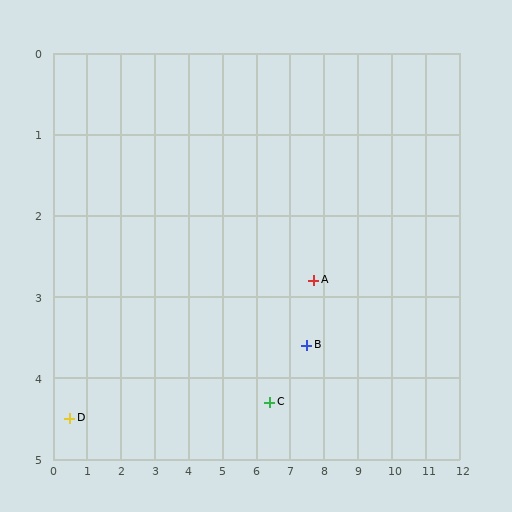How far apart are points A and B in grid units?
Points A and B are about 0.8 grid units apart.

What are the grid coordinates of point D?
Point D is at approximately (0.5, 4.5).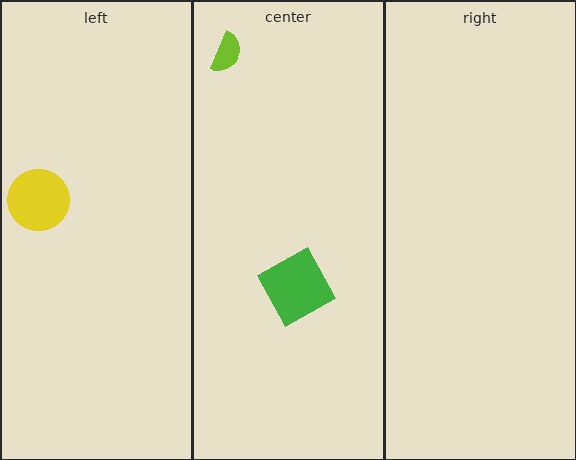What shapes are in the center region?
The lime semicircle, the green square.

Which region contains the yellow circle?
The left region.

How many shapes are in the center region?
2.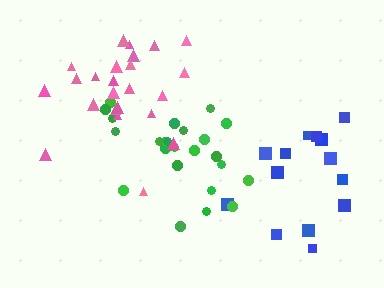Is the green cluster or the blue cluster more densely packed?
Green.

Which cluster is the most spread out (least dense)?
Blue.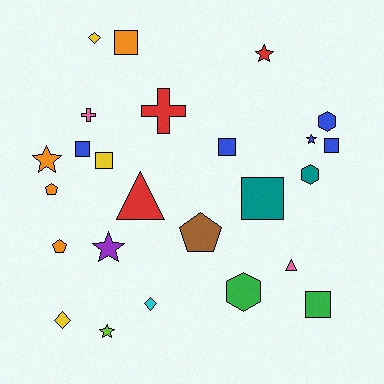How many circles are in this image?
There are no circles.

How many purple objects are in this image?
There is 1 purple object.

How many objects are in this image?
There are 25 objects.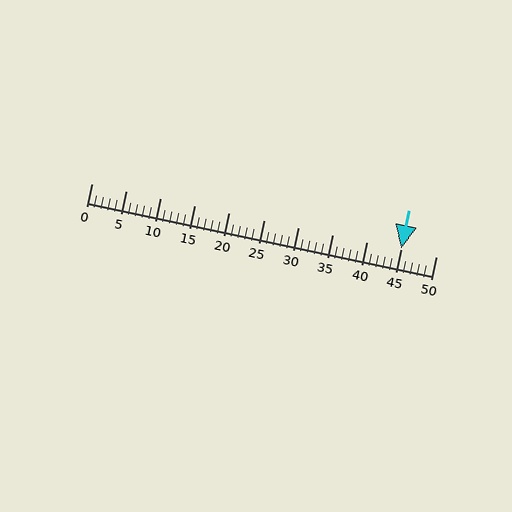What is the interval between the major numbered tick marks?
The major tick marks are spaced 5 units apart.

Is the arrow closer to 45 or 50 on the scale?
The arrow is closer to 45.